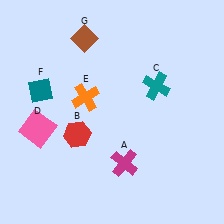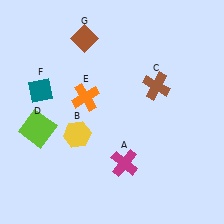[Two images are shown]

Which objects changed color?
B changed from red to yellow. C changed from teal to brown. D changed from pink to lime.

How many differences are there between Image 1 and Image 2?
There are 3 differences between the two images.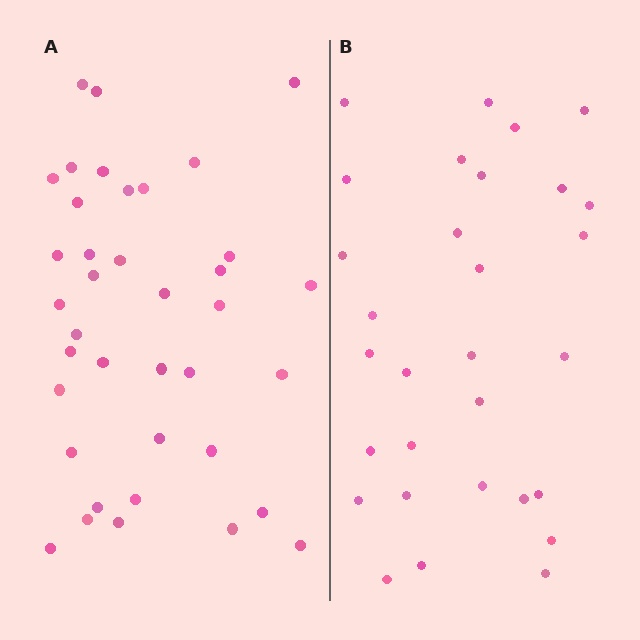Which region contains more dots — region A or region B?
Region A (the left region) has more dots.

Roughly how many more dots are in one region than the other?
Region A has roughly 8 or so more dots than region B.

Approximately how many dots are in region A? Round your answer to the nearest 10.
About 40 dots. (The exact count is 38, which rounds to 40.)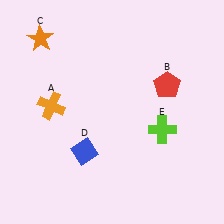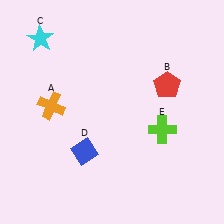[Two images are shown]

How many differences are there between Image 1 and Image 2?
There is 1 difference between the two images.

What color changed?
The star (C) changed from orange in Image 1 to cyan in Image 2.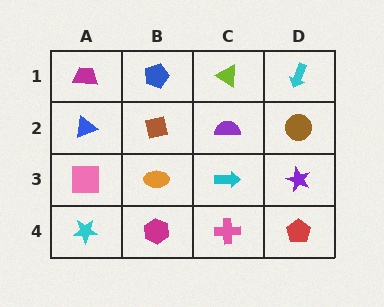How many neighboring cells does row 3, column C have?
4.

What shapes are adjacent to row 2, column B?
A blue pentagon (row 1, column B), an orange ellipse (row 3, column B), a blue triangle (row 2, column A), a purple semicircle (row 2, column C).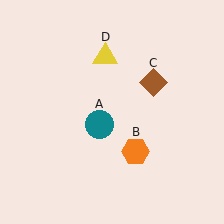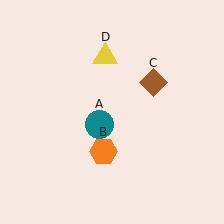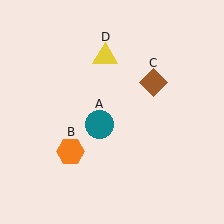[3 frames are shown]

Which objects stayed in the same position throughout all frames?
Teal circle (object A) and brown diamond (object C) and yellow triangle (object D) remained stationary.